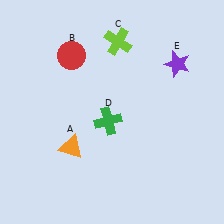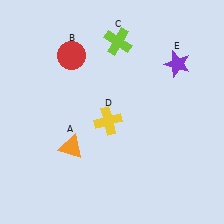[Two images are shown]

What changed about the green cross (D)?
In Image 1, D is green. In Image 2, it changed to yellow.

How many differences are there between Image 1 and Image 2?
There is 1 difference between the two images.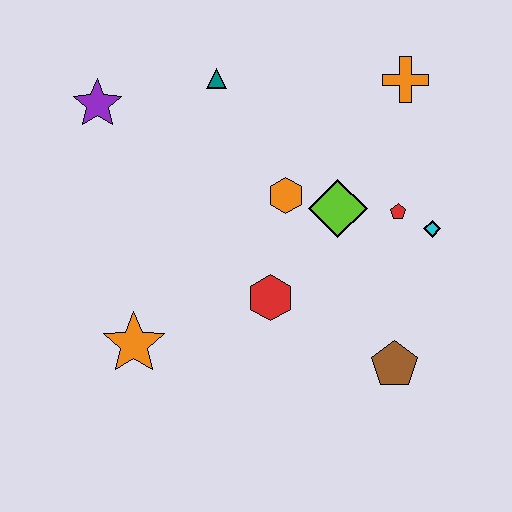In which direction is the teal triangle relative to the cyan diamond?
The teal triangle is to the left of the cyan diamond.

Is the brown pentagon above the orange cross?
No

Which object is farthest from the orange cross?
The orange star is farthest from the orange cross.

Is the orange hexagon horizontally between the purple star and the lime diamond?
Yes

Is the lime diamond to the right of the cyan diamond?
No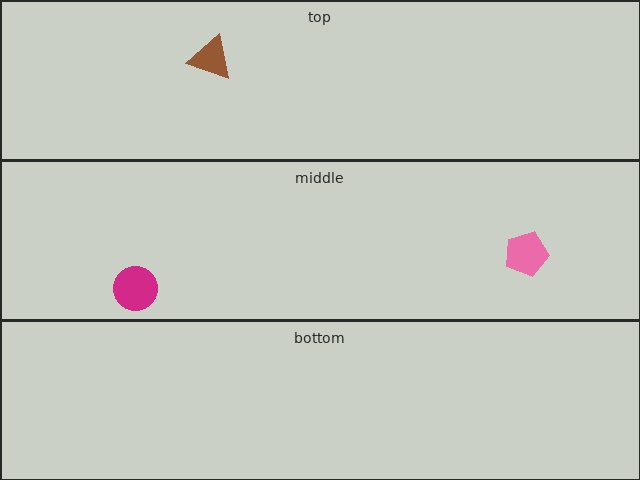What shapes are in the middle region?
The pink pentagon, the magenta circle.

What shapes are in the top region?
The brown triangle.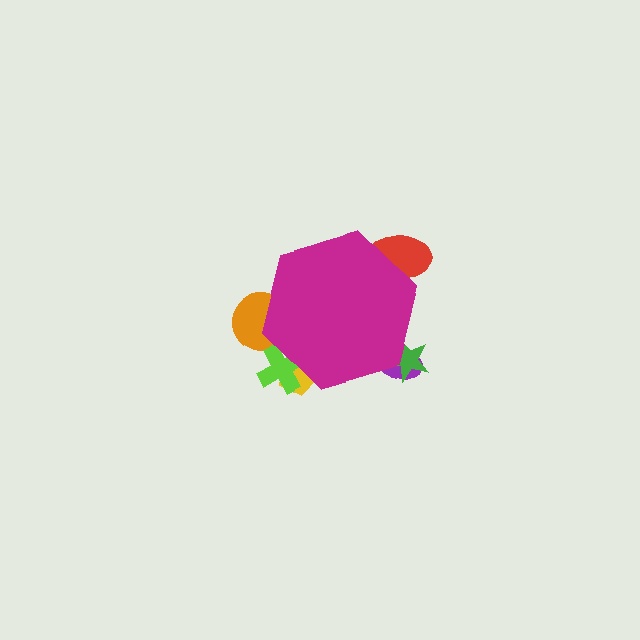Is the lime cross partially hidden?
Yes, the lime cross is partially hidden behind the magenta hexagon.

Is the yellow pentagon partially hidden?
Yes, the yellow pentagon is partially hidden behind the magenta hexagon.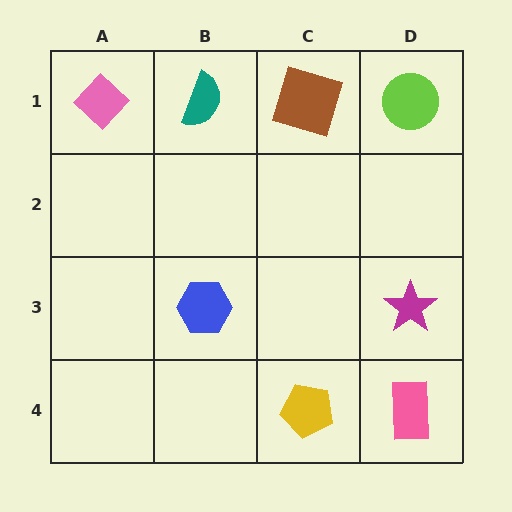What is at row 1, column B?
A teal semicircle.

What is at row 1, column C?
A brown square.